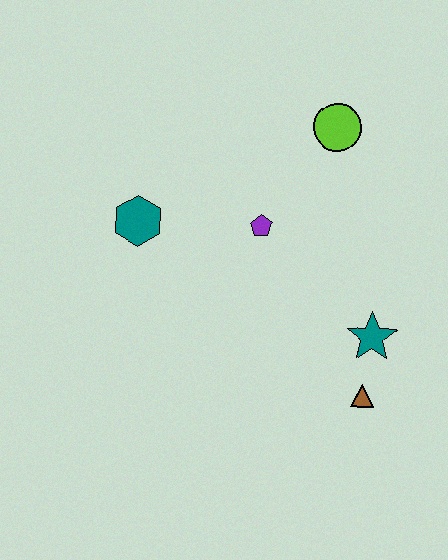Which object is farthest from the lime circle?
The brown triangle is farthest from the lime circle.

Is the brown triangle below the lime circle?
Yes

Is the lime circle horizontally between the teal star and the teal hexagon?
Yes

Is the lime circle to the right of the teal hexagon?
Yes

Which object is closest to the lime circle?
The purple pentagon is closest to the lime circle.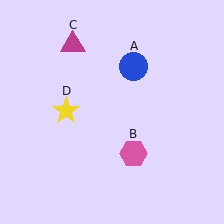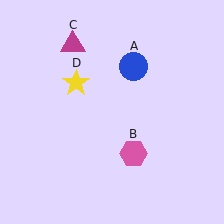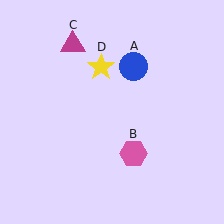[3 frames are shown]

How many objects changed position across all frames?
1 object changed position: yellow star (object D).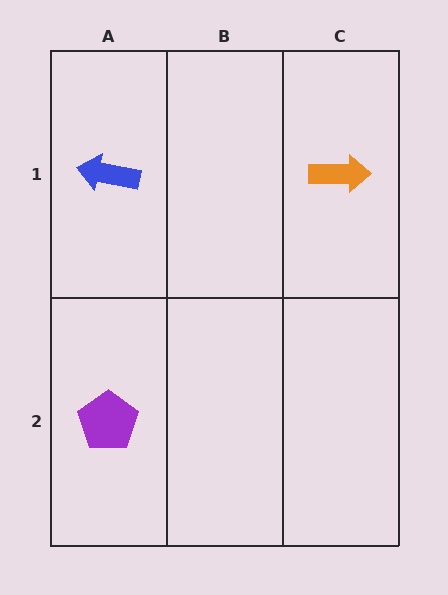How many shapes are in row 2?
1 shape.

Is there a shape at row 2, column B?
No, that cell is empty.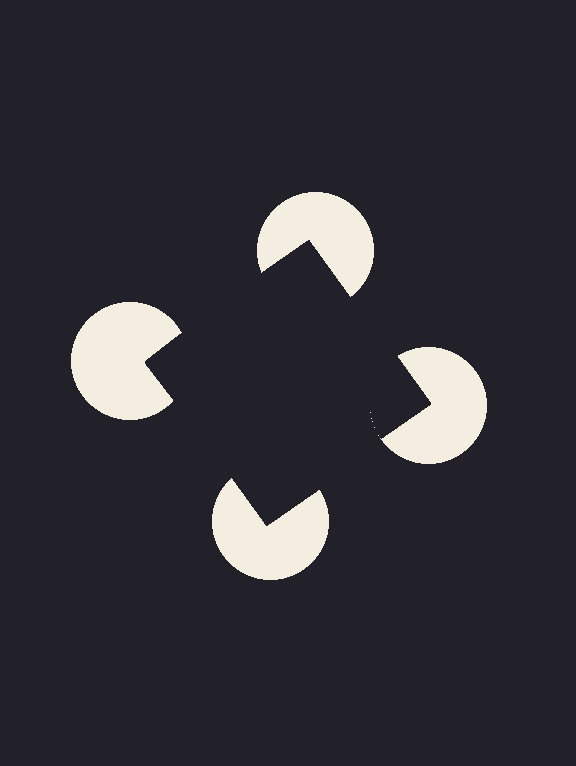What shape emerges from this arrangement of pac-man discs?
An illusory square — its edges are inferred from the aligned wedge cuts in the pac-man discs, not physically drawn.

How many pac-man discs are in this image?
There are 4 — one at each vertex of the illusory square.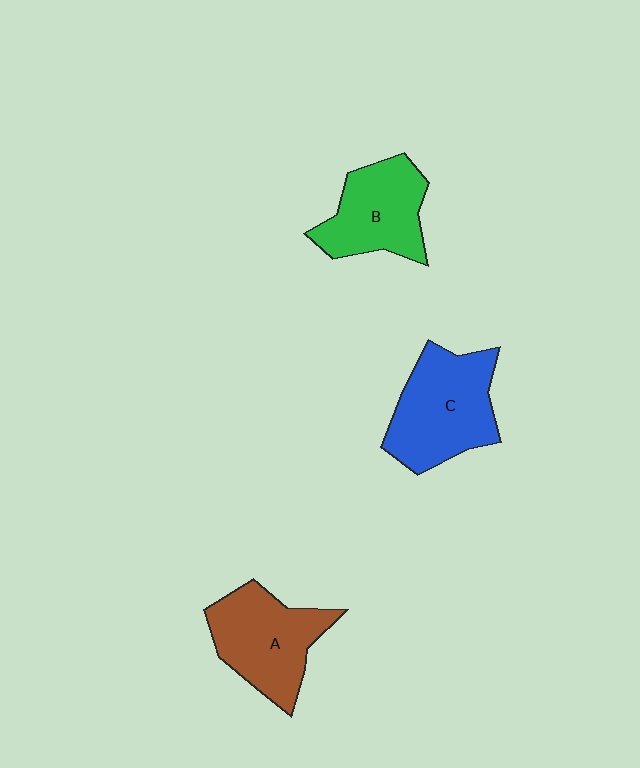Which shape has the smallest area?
Shape B (green).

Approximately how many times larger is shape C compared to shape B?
Approximately 1.2 times.